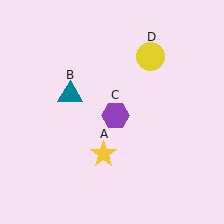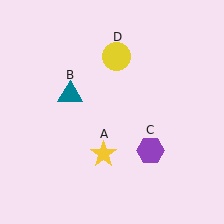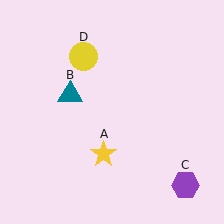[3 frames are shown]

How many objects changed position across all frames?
2 objects changed position: purple hexagon (object C), yellow circle (object D).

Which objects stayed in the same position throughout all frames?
Yellow star (object A) and teal triangle (object B) remained stationary.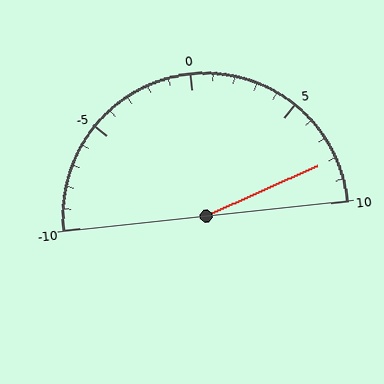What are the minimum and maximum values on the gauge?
The gauge ranges from -10 to 10.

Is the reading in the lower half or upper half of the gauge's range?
The reading is in the upper half of the range (-10 to 10).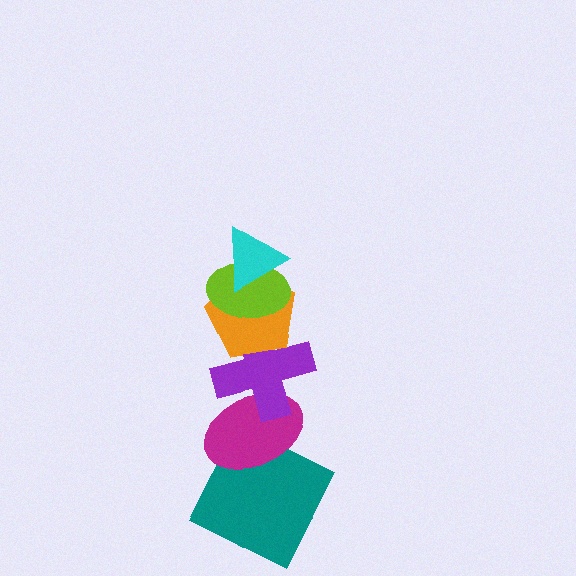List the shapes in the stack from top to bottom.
From top to bottom: the cyan triangle, the lime ellipse, the orange pentagon, the purple cross, the magenta ellipse, the teal square.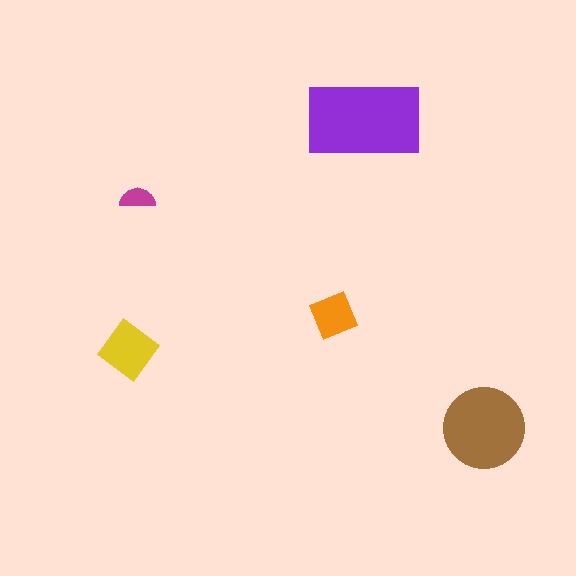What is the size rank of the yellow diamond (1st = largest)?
3rd.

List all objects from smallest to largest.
The magenta semicircle, the orange diamond, the yellow diamond, the brown circle, the purple rectangle.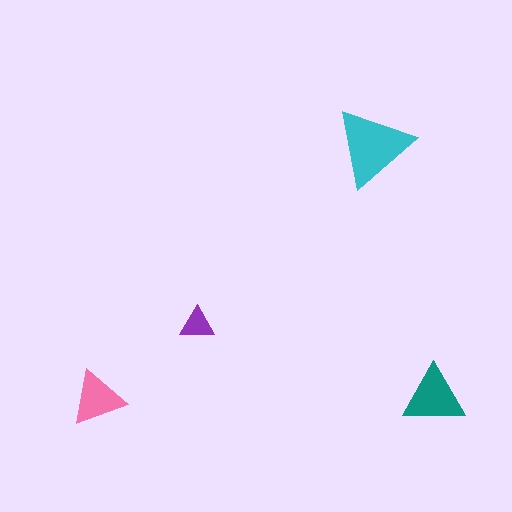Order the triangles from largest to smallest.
the cyan one, the teal one, the pink one, the purple one.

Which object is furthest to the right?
The teal triangle is rightmost.